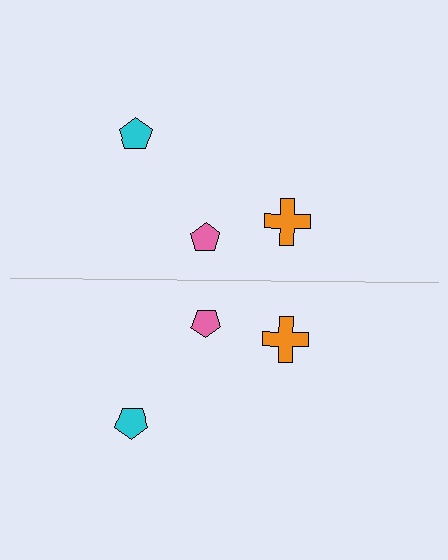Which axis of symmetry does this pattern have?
The pattern has a horizontal axis of symmetry running through the center of the image.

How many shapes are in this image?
There are 6 shapes in this image.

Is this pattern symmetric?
Yes, this pattern has bilateral (reflection) symmetry.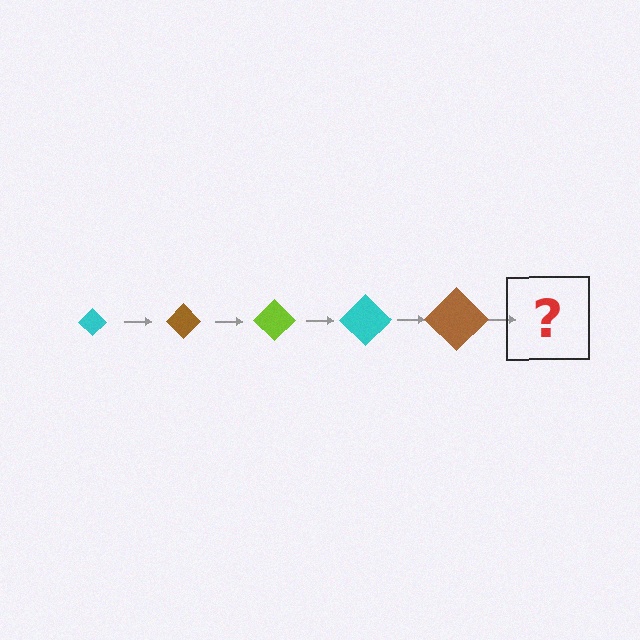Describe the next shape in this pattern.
It should be a lime diamond, larger than the previous one.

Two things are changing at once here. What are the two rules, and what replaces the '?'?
The two rules are that the diamond grows larger each step and the color cycles through cyan, brown, and lime. The '?' should be a lime diamond, larger than the previous one.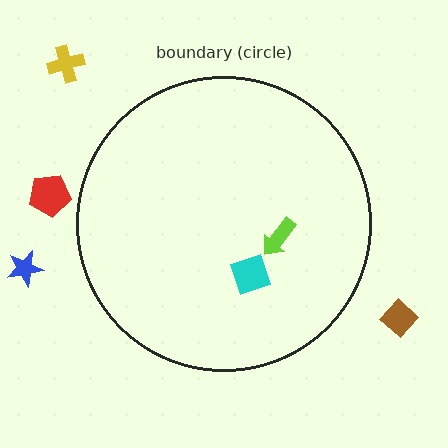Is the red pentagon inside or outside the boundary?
Outside.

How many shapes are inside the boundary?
2 inside, 4 outside.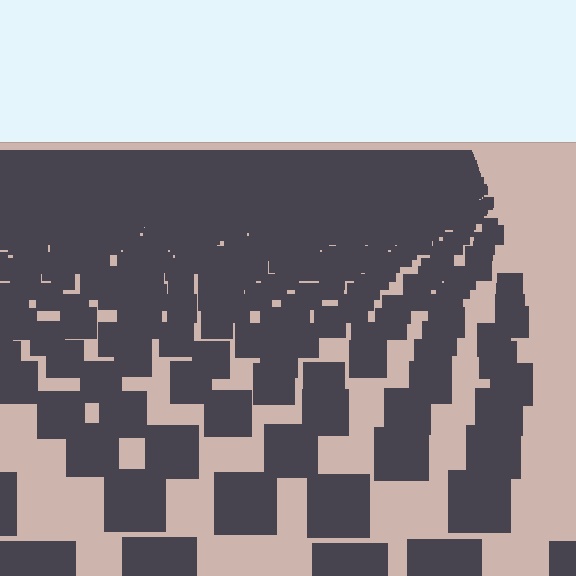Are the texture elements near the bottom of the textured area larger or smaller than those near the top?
Larger. Near the bottom, elements are closer to the viewer and appear at a bigger on-screen size.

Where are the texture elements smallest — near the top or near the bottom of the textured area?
Near the top.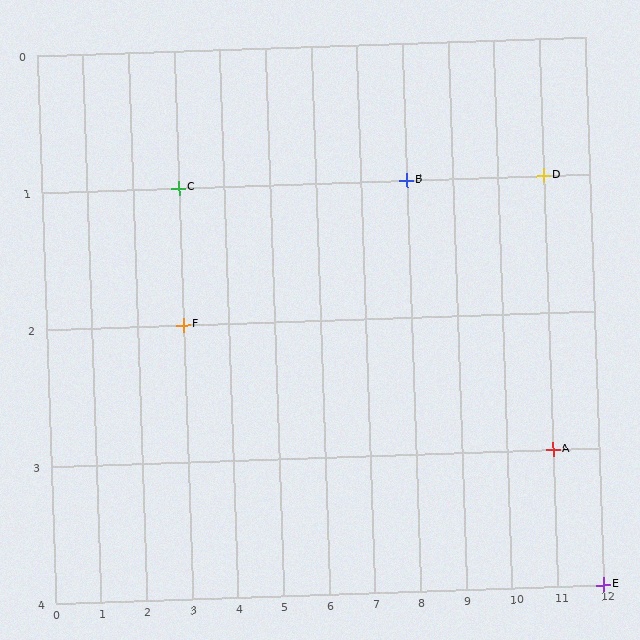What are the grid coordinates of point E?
Point E is at grid coordinates (12, 4).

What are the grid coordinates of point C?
Point C is at grid coordinates (3, 1).